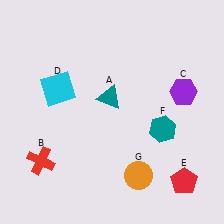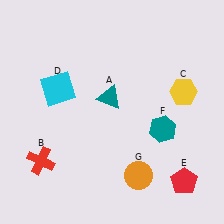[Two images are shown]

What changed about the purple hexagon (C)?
In Image 1, C is purple. In Image 2, it changed to yellow.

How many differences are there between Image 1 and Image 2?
There is 1 difference between the two images.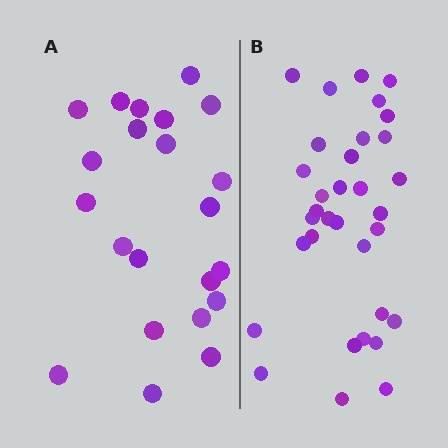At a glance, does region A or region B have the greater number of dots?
Region B (the right region) has more dots.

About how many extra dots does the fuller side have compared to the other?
Region B has roughly 12 or so more dots than region A.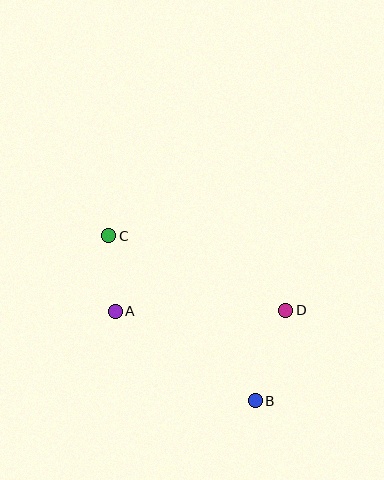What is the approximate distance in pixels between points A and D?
The distance between A and D is approximately 171 pixels.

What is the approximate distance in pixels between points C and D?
The distance between C and D is approximately 192 pixels.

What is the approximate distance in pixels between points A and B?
The distance between A and B is approximately 166 pixels.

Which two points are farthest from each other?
Points B and C are farthest from each other.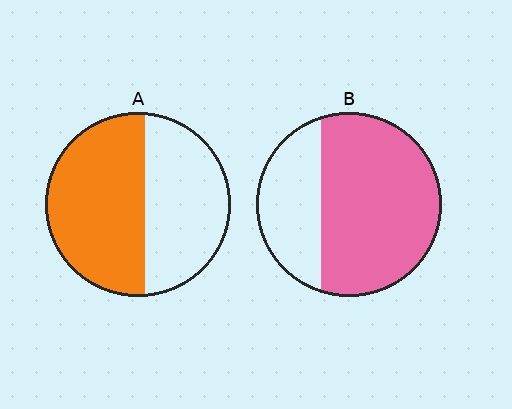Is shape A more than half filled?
Yes.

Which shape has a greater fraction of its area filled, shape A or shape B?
Shape B.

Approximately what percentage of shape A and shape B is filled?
A is approximately 55% and B is approximately 70%.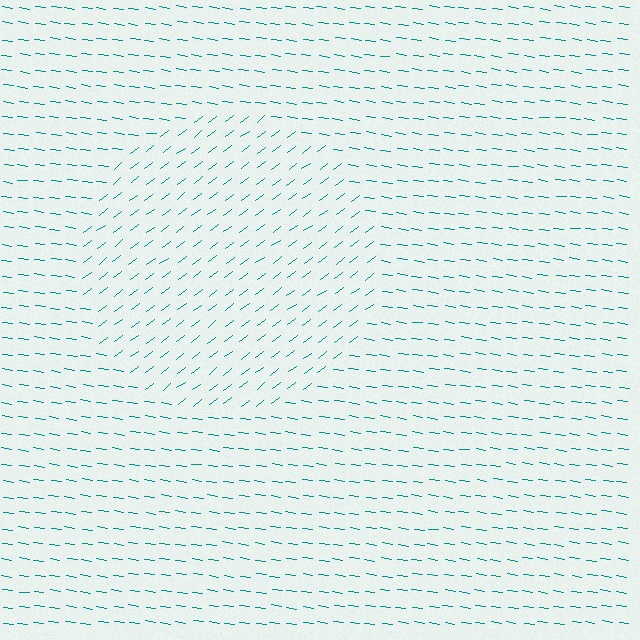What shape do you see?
I see a circle.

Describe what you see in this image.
The image is filled with small teal line segments. A circle region in the image has lines oriented differently from the surrounding lines, creating a visible texture boundary.